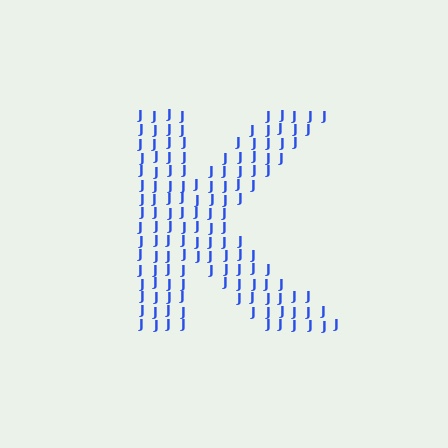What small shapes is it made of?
It is made of small letter J's.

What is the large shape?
The large shape is the letter K.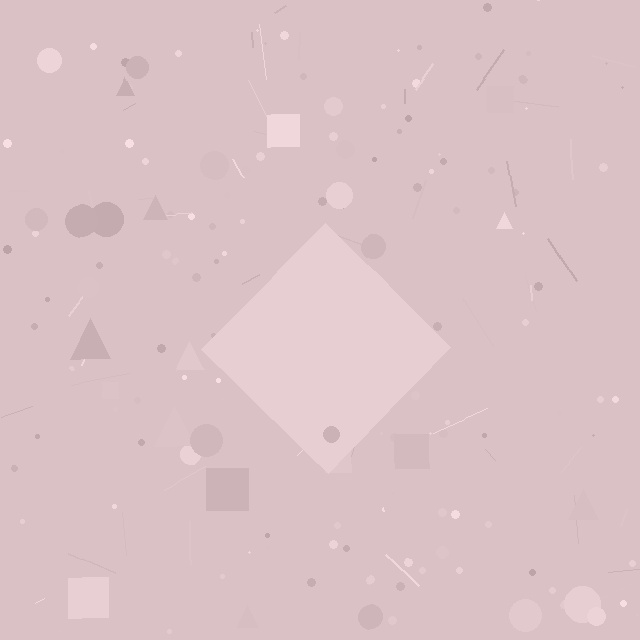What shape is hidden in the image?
A diamond is hidden in the image.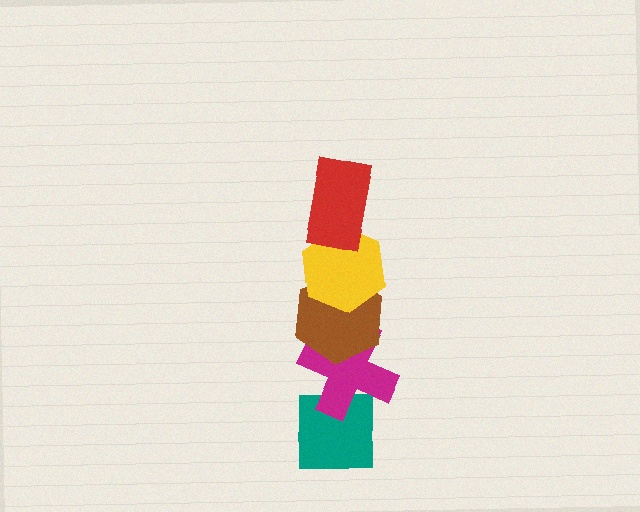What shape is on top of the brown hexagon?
The yellow hexagon is on top of the brown hexagon.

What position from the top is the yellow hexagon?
The yellow hexagon is 2nd from the top.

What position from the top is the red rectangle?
The red rectangle is 1st from the top.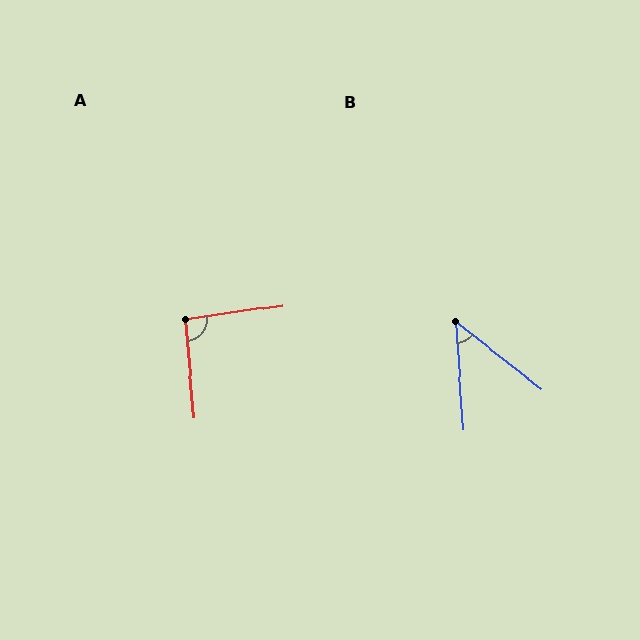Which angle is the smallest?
B, at approximately 48 degrees.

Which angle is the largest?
A, at approximately 93 degrees.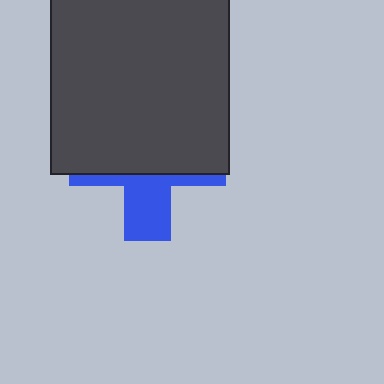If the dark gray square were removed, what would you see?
You would see the complete blue cross.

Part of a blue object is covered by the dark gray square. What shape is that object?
It is a cross.